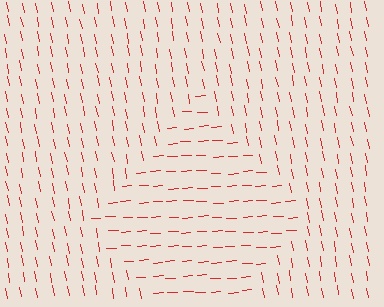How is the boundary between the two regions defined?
The boundary is defined purely by a change in line orientation (approximately 82 degrees difference). All lines are the same color and thickness.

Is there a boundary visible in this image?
Yes, there is a texture boundary formed by a change in line orientation.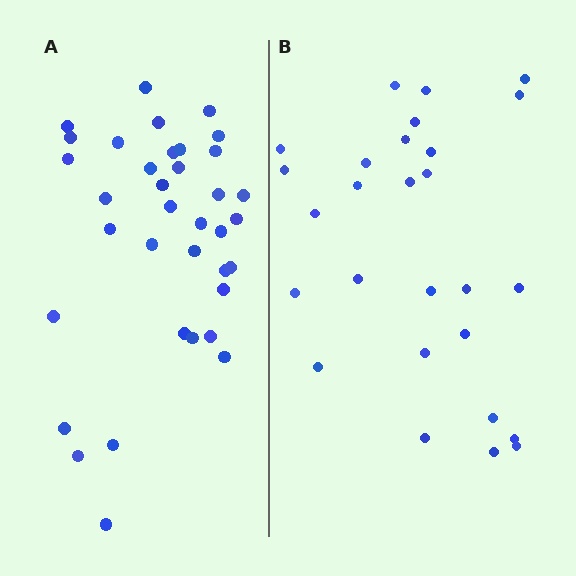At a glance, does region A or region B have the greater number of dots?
Region A (the left region) has more dots.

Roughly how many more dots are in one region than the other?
Region A has roughly 8 or so more dots than region B.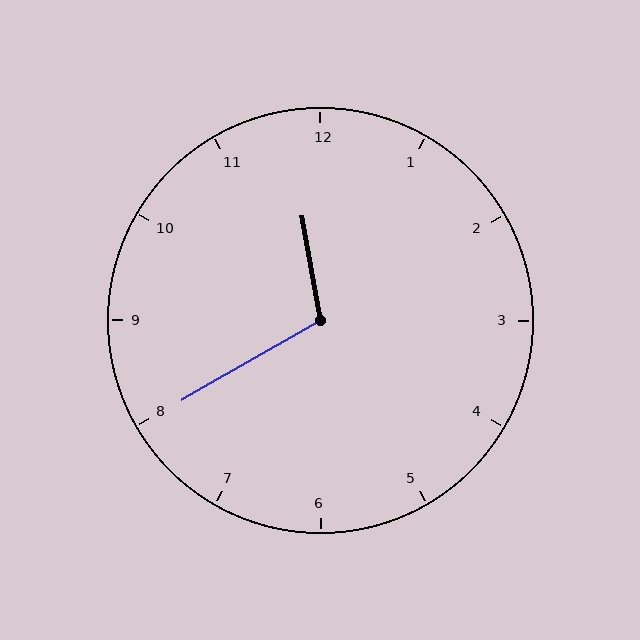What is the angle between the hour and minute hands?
Approximately 110 degrees.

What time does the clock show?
11:40.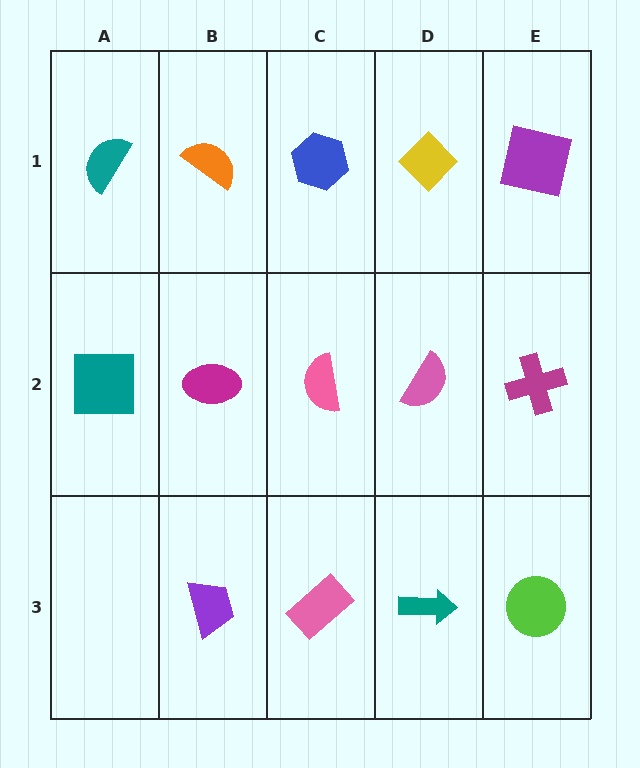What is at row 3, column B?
A purple trapezoid.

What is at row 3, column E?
A lime circle.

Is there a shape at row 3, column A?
No, that cell is empty.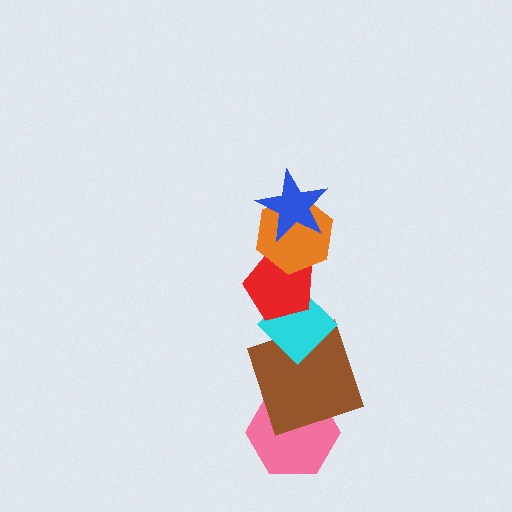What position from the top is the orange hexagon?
The orange hexagon is 2nd from the top.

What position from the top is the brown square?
The brown square is 5th from the top.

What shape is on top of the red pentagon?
The orange hexagon is on top of the red pentagon.